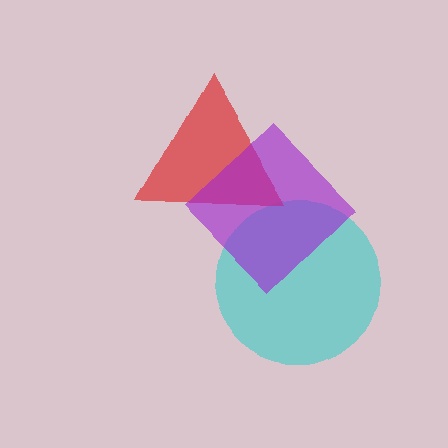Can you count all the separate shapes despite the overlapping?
Yes, there are 3 separate shapes.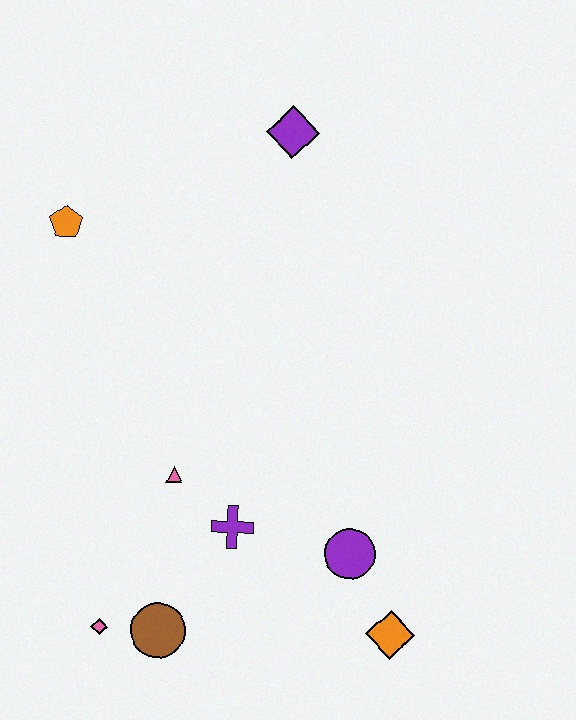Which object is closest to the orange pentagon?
The purple diamond is closest to the orange pentagon.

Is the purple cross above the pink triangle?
No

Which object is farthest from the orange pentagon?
The orange diamond is farthest from the orange pentagon.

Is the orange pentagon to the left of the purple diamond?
Yes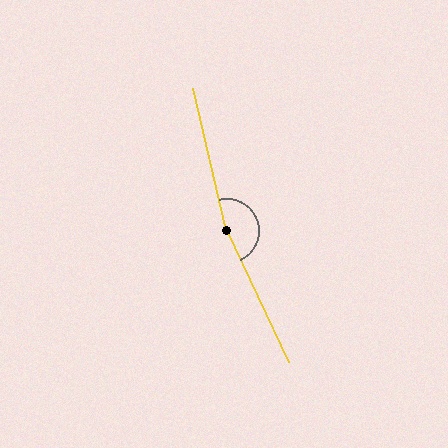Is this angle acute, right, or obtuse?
It is obtuse.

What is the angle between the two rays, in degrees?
Approximately 168 degrees.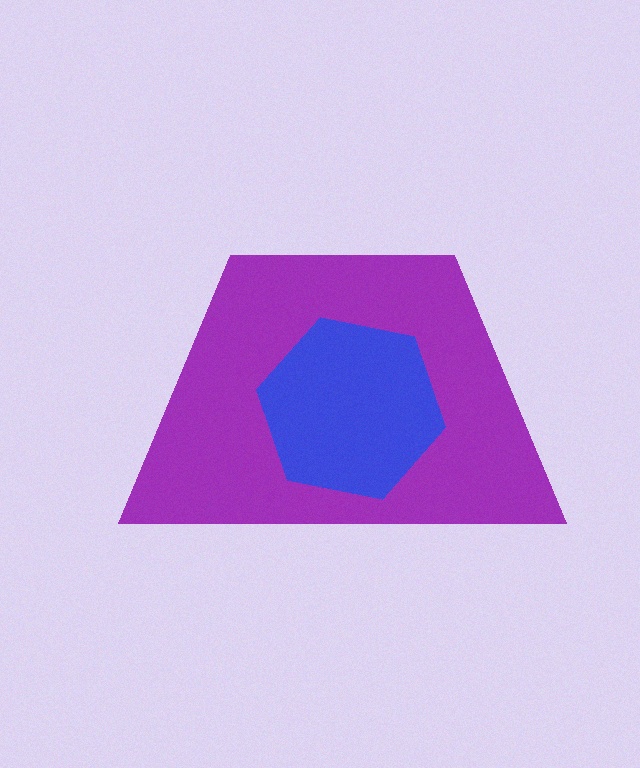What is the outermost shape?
The purple trapezoid.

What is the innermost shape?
The blue hexagon.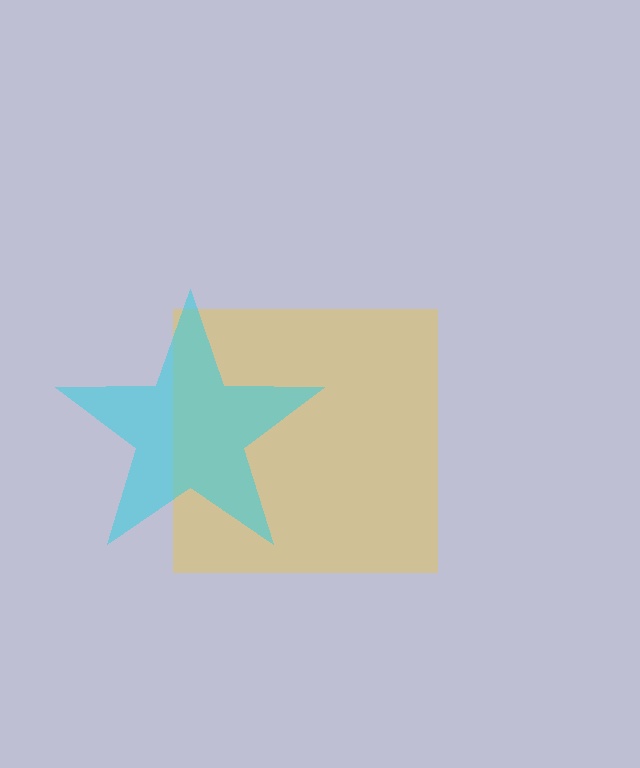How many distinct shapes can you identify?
There are 2 distinct shapes: a yellow square, a cyan star.